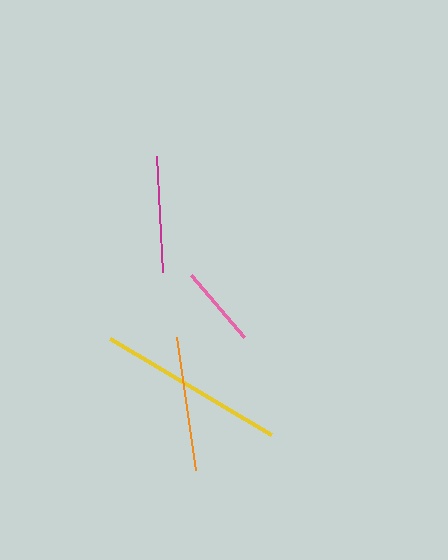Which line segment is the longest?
The yellow line is the longest at approximately 188 pixels.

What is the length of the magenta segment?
The magenta segment is approximately 116 pixels long.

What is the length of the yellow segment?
The yellow segment is approximately 188 pixels long.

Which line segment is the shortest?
The pink line is the shortest at approximately 82 pixels.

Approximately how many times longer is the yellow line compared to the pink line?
The yellow line is approximately 2.3 times the length of the pink line.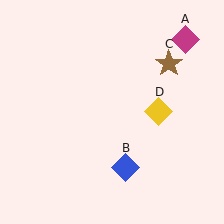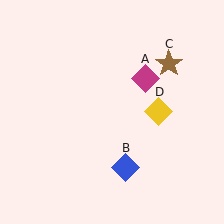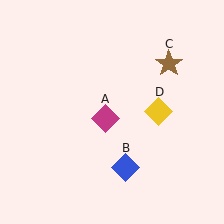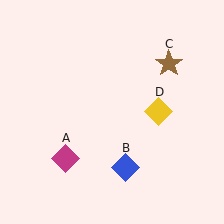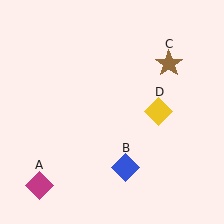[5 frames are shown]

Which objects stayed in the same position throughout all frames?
Blue diamond (object B) and brown star (object C) and yellow diamond (object D) remained stationary.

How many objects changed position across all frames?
1 object changed position: magenta diamond (object A).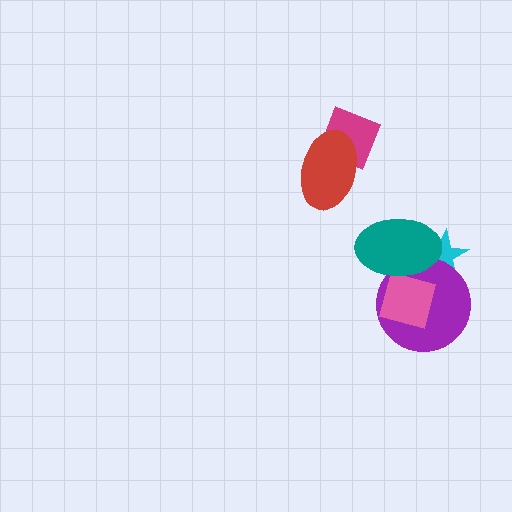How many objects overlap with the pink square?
2 objects overlap with the pink square.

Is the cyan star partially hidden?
Yes, it is partially covered by another shape.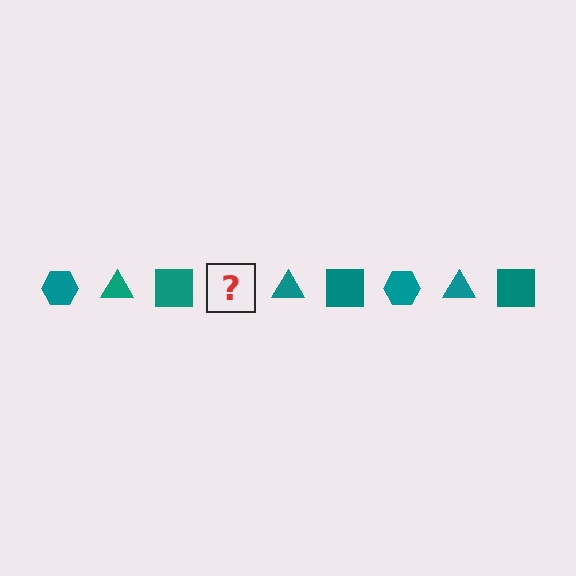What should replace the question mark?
The question mark should be replaced with a teal hexagon.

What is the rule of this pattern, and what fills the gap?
The rule is that the pattern cycles through hexagon, triangle, square shapes in teal. The gap should be filled with a teal hexagon.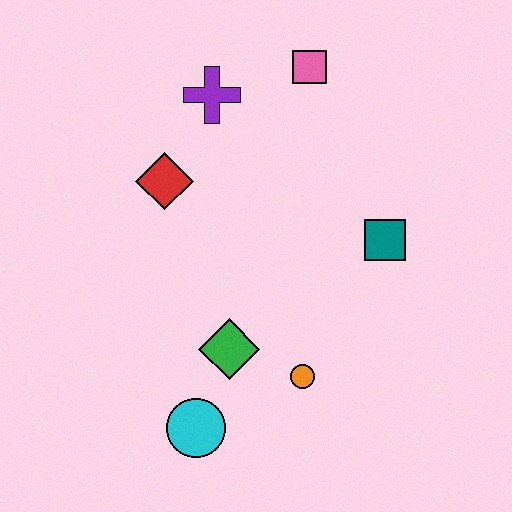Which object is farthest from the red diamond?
The cyan circle is farthest from the red diamond.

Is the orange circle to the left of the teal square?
Yes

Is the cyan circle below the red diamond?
Yes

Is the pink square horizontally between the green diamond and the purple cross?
No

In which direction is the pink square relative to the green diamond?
The pink square is above the green diamond.